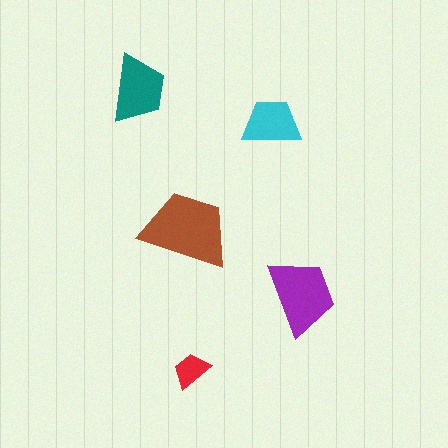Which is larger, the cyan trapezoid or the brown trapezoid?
The brown one.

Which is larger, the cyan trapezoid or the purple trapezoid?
The purple one.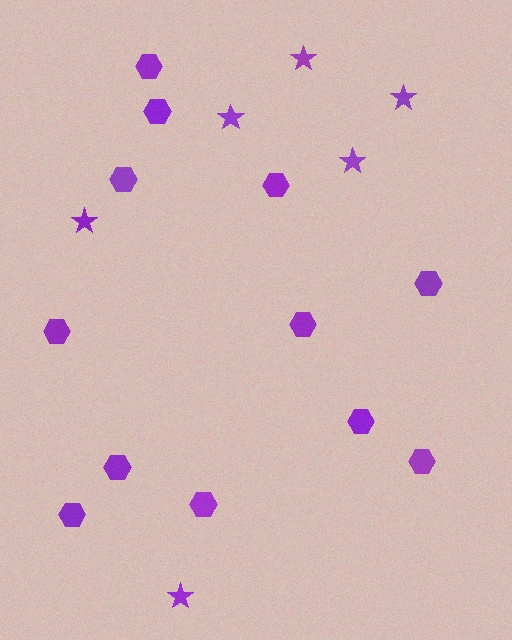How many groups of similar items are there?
There are 2 groups: one group of stars (6) and one group of hexagons (12).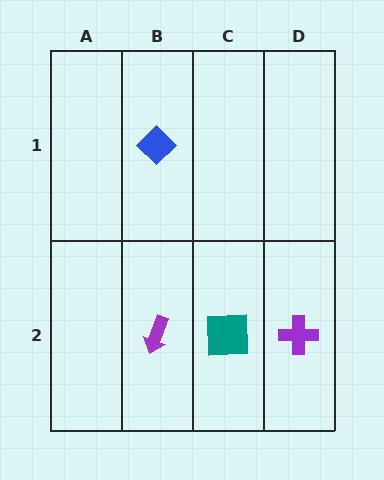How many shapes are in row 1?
1 shape.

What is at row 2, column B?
A purple arrow.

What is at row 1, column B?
A blue diamond.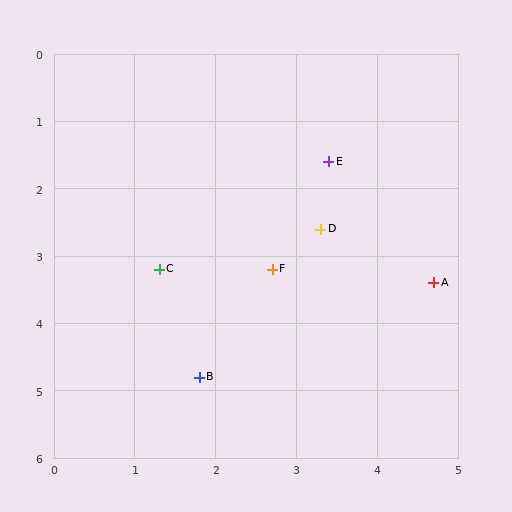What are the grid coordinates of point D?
Point D is at approximately (3.3, 2.6).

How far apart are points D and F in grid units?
Points D and F are about 0.8 grid units apart.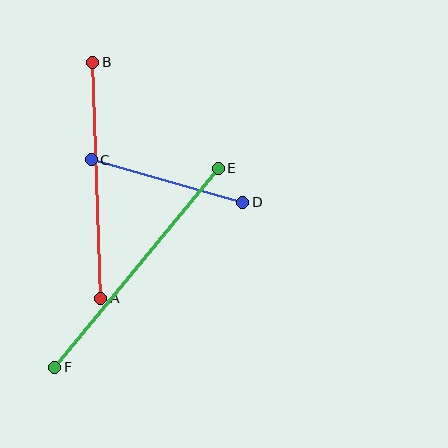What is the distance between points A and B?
The distance is approximately 236 pixels.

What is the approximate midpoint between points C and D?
The midpoint is at approximately (167, 181) pixels.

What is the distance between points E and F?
The distance is approximately 258 pixels.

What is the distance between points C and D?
The distance is approximately 157 pixels.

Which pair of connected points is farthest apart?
Points E and F are farthest apart.